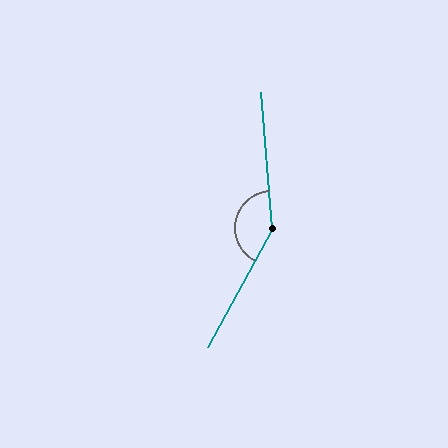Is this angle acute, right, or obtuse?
It is obtuse.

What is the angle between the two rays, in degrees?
Approximately 147 degrees.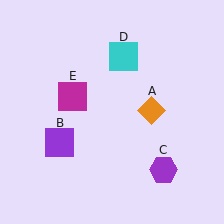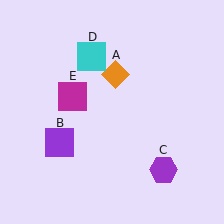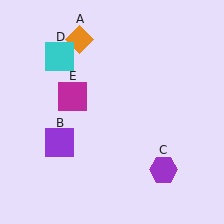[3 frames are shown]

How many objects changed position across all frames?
2 objects changed position: orange diamond (object A), cyan square (object D).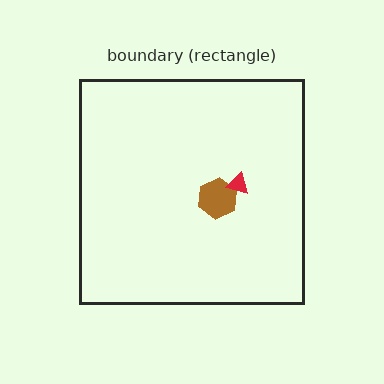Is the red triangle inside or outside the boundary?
Inside.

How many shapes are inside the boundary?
2 inside, 0 outside.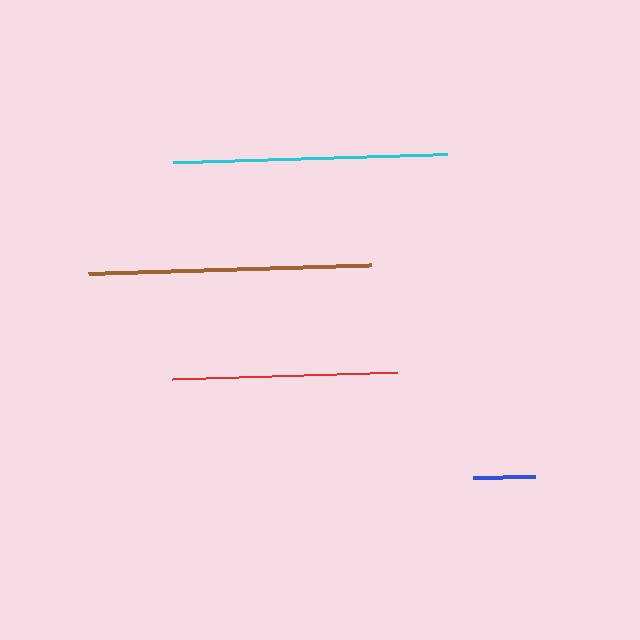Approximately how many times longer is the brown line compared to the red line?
The brown line is approximately 1.3 times the length of the red line.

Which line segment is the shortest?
The blue line is the shortest at approximately 62 pixels.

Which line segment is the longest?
The brown line is the longest at approximately 283 pixels.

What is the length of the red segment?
The red segment is approximately 225 pixels long.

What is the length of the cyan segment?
The cyan segment is approximately 275 pixels long.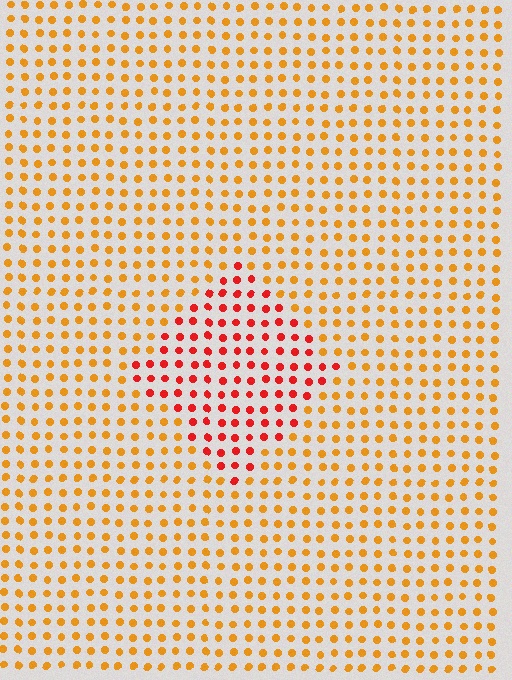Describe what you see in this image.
The image is filled with small orange elements in a uniform arrangement. A diamond-shaped region is visible where the elements are tinted to a slightly different hue, forming a subtle color boundary.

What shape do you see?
I see a diamond.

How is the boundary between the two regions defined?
The boundary is defined purely by a slight shift in hue (about 37 degrees). Spacing, size, and orientation are identical on both sides.